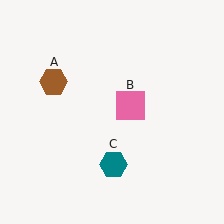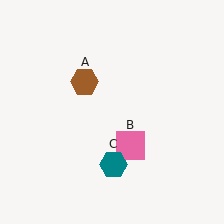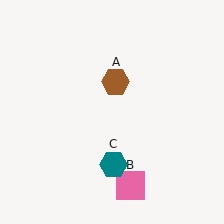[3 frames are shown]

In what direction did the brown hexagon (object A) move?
The brown hexagon (object A) moved right.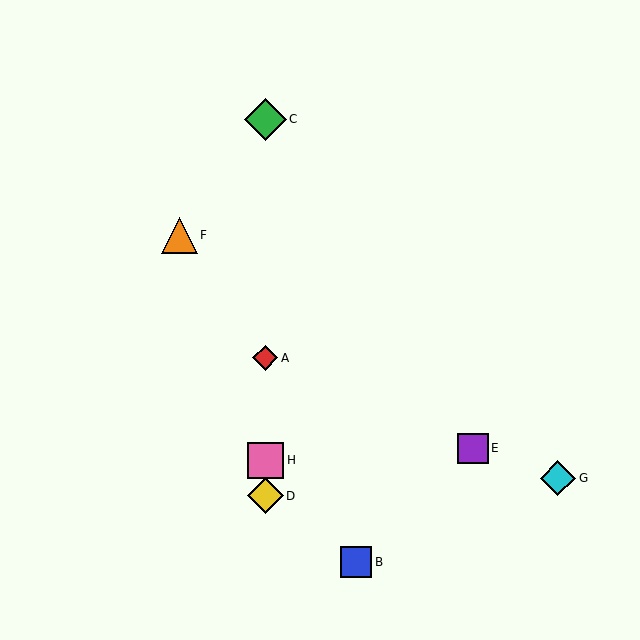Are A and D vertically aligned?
Yes, both are at x≈265.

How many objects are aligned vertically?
4 objects (A, C, D, H) are aligned vertically.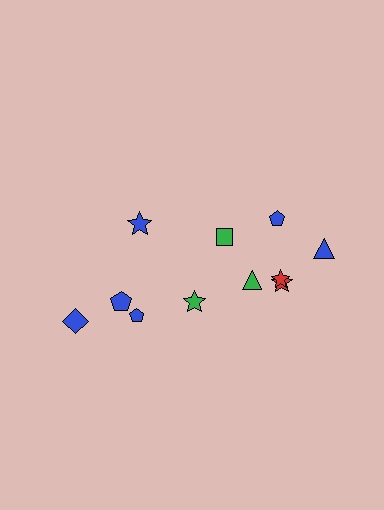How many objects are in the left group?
There are 4 objects.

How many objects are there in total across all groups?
There are 11 objects.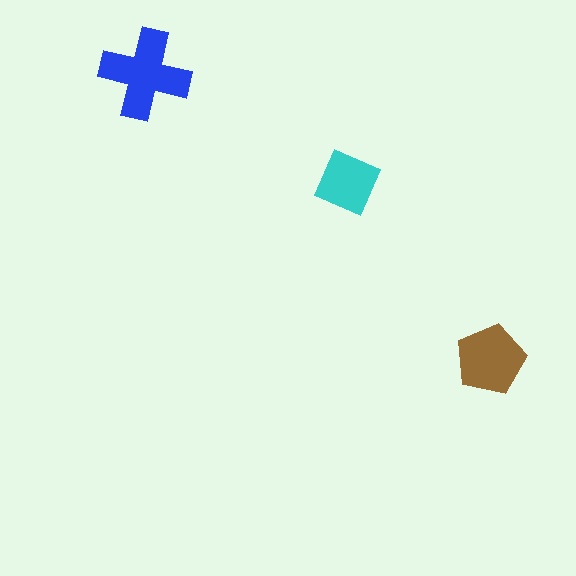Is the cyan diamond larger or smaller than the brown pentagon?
Smaller.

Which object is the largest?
The blue cross.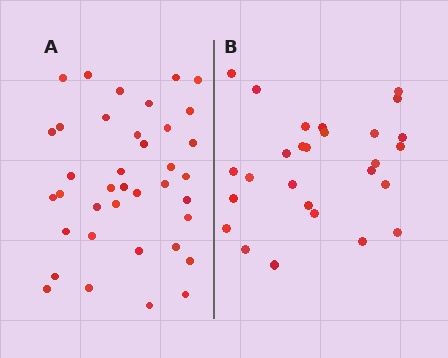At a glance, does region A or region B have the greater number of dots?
Region A (the left region) has more dots.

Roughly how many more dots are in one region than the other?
Region A has roughly 12 or so more dots than region B.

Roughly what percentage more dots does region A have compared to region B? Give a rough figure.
About 40% more.